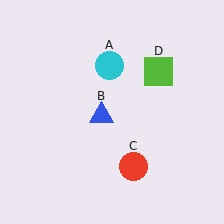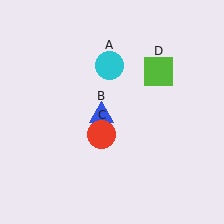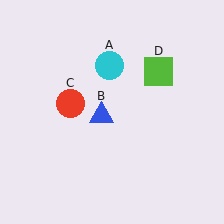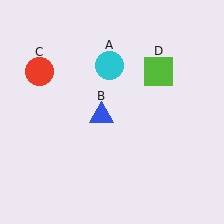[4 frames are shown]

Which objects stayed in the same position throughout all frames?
Cyan circle (object A) and blue triangle (object B) and lime square (object D) remained stationary.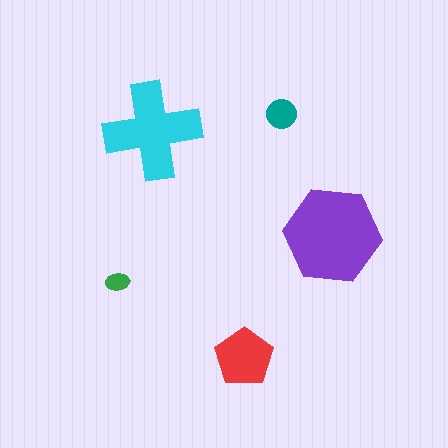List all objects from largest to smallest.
The purple hexagon, the cyan cross, the red pentagon, the teal circle, the green ellipse.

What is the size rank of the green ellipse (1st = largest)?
5th.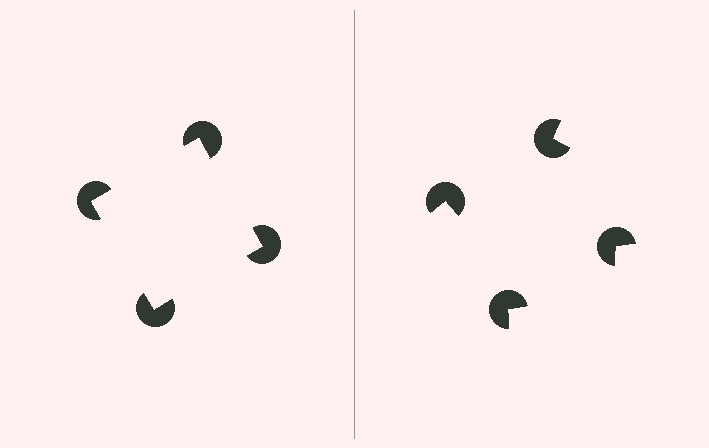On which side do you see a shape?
An illusory square appears on the left side. On the right side the wedge cuts are rotated, so no coherent shape forms.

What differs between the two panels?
The pac-man discs are positioned identically on both sides; only the wedge orientations differ. On the left they align to a square; on the right they are misaligned.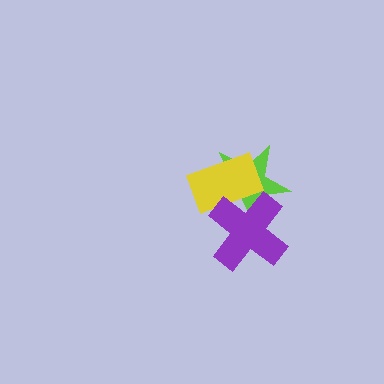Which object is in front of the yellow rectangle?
The purple cross is in front of the yellow rectangle.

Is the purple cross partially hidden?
No, no other shape covers it.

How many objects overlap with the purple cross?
2 objects overlap with the purple cross.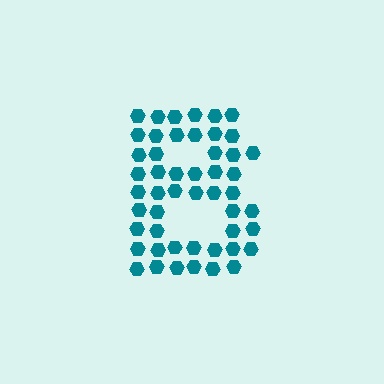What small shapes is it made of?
It is made of small hexagons.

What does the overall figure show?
The overall figure shows the letter B.